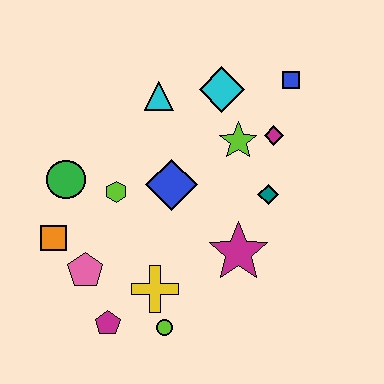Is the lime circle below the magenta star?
Yes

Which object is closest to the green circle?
The lime hexagon is closest to the green circle.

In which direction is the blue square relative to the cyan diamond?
The blue square is to the right of the cyan diamond.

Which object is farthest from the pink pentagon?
The blue square is farthest from the pink pentagon.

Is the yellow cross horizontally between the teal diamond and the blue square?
No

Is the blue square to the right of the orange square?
Yes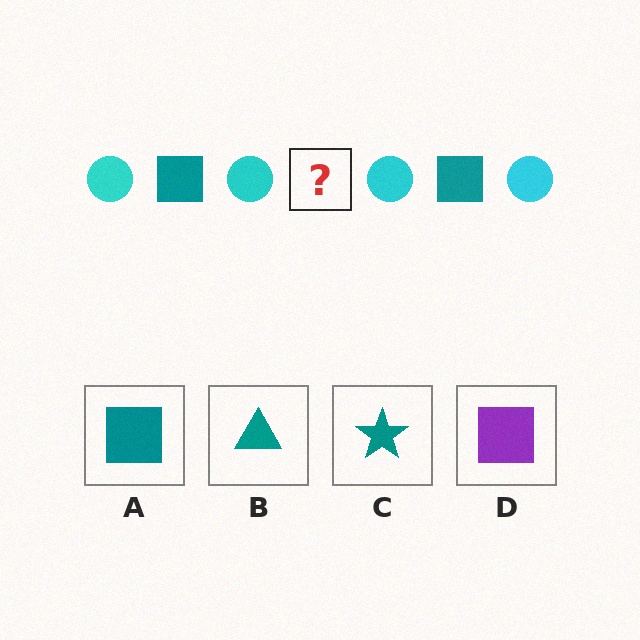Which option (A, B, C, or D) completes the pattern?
A.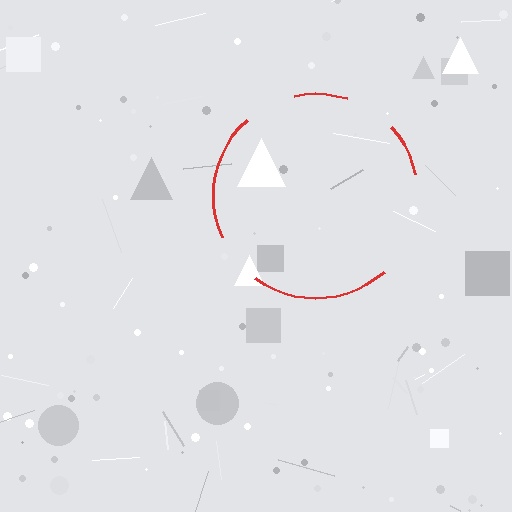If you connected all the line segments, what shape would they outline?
They would outline a circle.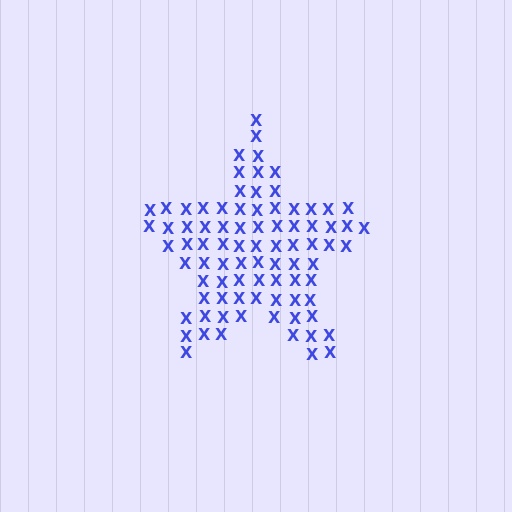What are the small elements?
The small elements are letter X's.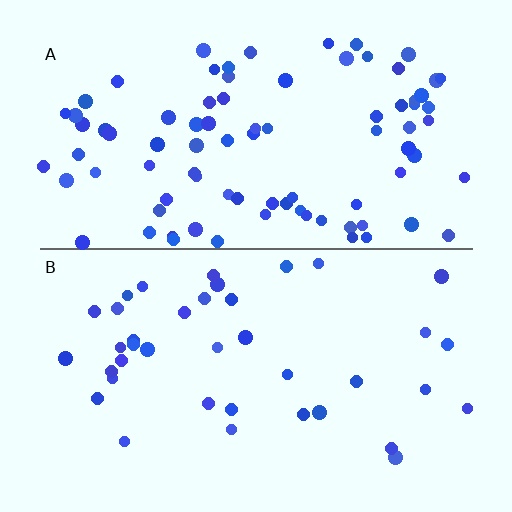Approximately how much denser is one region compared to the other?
Approximately 2.2× — region A over region B.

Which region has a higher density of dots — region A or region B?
A (the top).